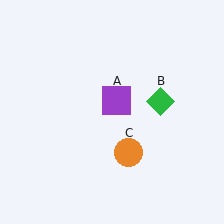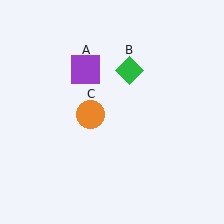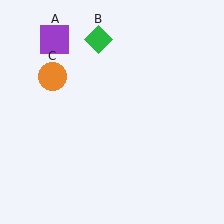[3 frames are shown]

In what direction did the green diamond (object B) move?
The green diamond (object B) moved up and to the left.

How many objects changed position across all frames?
3 objects changed position: purple square (object A), green diamond (object B), orange circle (object C).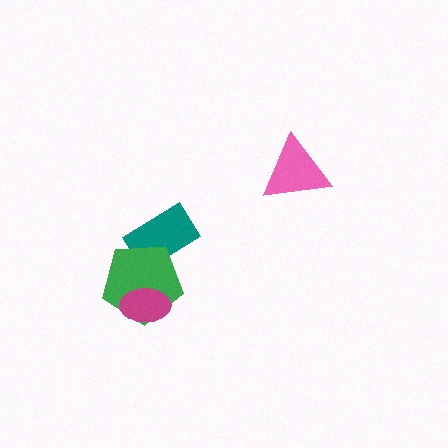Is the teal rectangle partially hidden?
Yes, it is partially covered by another shape.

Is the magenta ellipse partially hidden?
No, no other shape covers it.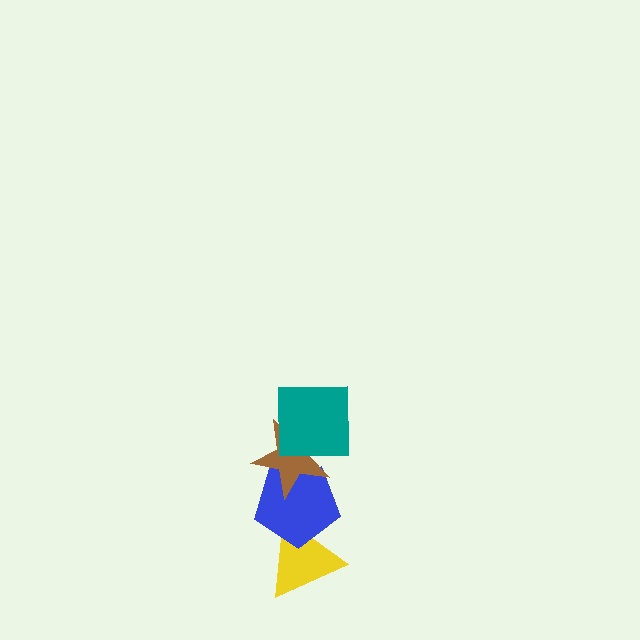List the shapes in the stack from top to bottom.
From top to bottom: the teal square, the brown star, the blue pentagon, the yellow triangle.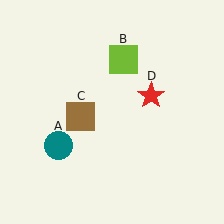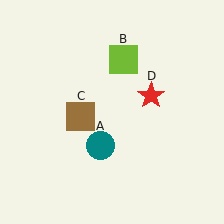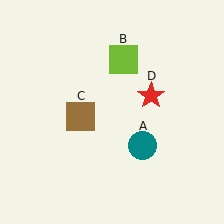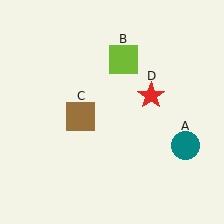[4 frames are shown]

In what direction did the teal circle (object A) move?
The teal circle (object A) moved right.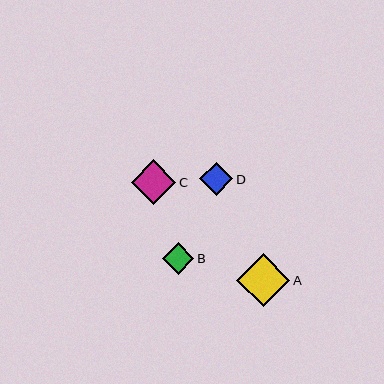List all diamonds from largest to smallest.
From largest to smallest: A, C, D, B.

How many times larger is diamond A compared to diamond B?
Diamond A is approximately 1.7 times the size of diamond B.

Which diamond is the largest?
Diamond A is the largest with a size of approximately 53 pixels.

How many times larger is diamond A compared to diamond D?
Diamond A is approximately 1.6 times the size of diamond D.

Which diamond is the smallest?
Diamond B is the smallest with a size of approximately 32 pixels.